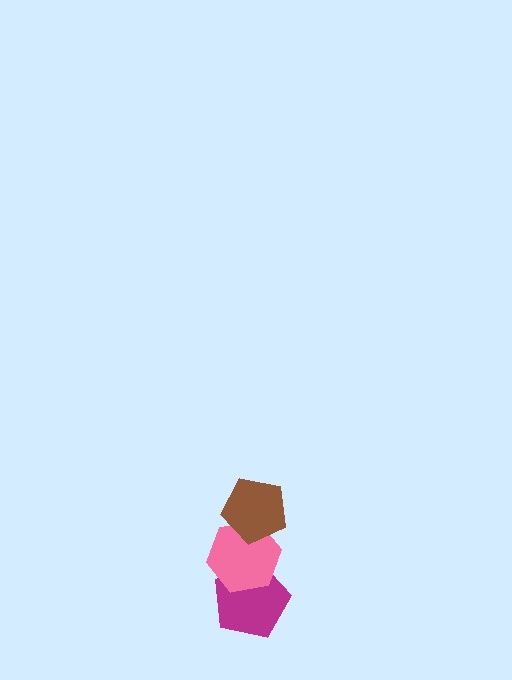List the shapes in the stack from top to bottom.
From top to bottom: the brown pentagon, the pink hexagon, the magenta pentagon.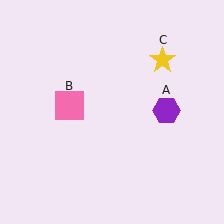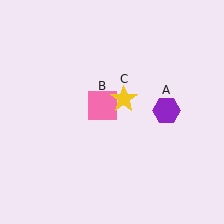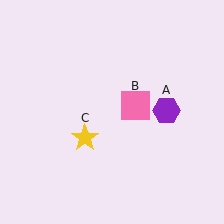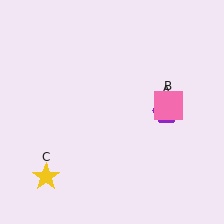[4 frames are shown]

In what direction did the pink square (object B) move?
The pink square (object B) moved right.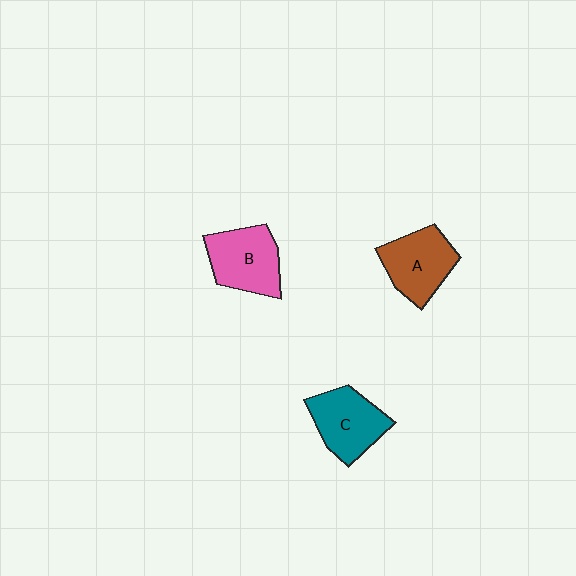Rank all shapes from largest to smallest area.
From largest to smallest: B (pink), A (brown), C (teal).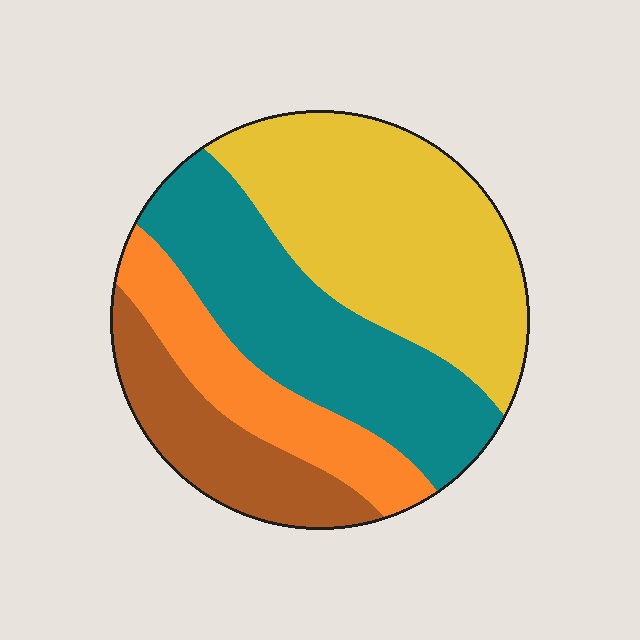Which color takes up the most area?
Yellow, at roughly 40%.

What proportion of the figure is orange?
Orange covers 16% of the figure.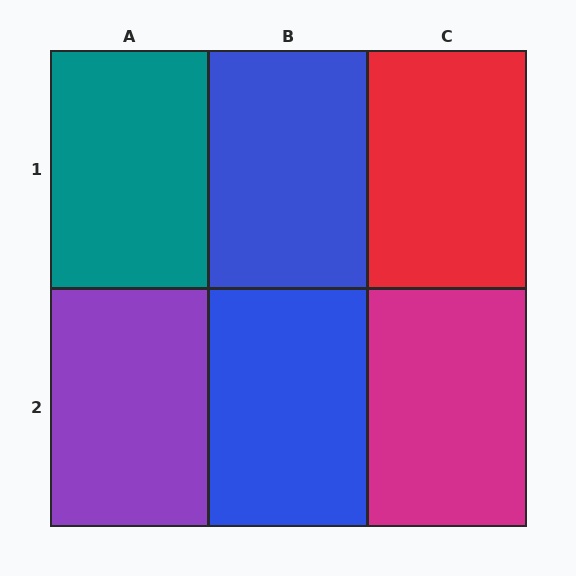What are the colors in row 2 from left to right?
Purple, blue, magenta.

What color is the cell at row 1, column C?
Red.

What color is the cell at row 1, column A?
Teal.